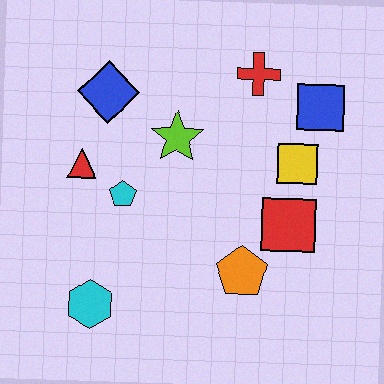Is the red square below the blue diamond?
Yes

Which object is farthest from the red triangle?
The blue square is farthest from the red triangle.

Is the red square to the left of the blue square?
Yes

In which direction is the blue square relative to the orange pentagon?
The blue square is above the orange pentagon.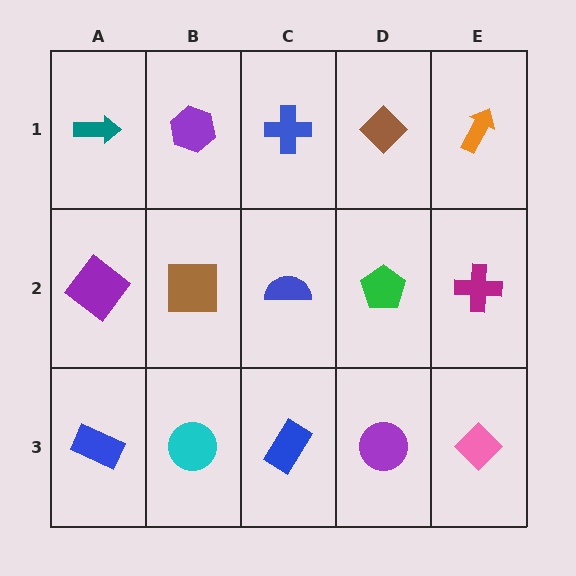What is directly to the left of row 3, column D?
A blue rectangle.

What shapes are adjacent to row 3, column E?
A magenta cross (row 2, column E), a purple circle (row 3, column D).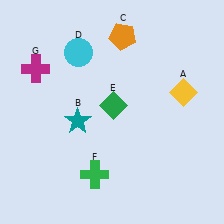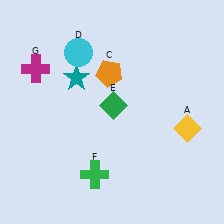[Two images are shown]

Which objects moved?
The objects that moved are: the yellow diamond (A), the teal star (B), the orange pentagon (C).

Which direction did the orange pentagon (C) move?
The orange pentagon (C) moved down.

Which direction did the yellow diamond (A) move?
The yellow diamond (A) moved down.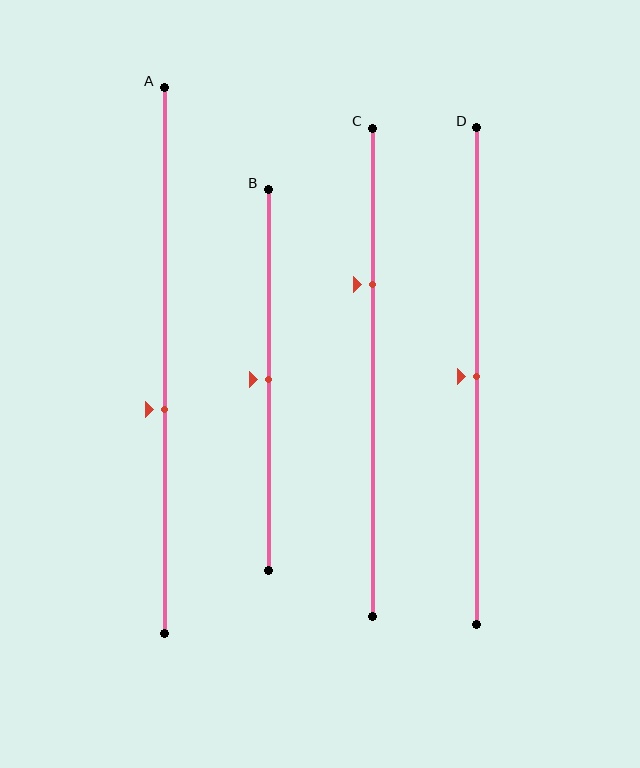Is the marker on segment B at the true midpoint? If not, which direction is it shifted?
Yes, the marker on segment B is at the true midpoint.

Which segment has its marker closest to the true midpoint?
Segment B has its marker closest to the true midpoint.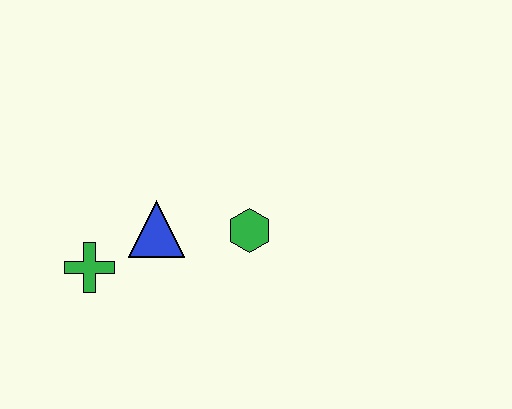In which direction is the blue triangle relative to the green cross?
The blue triangle is to the right of the green cross.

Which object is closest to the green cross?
The blue triangle is closest to the green cross.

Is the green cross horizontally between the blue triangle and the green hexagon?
No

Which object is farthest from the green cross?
The green hexagon is farthest from the green cross.